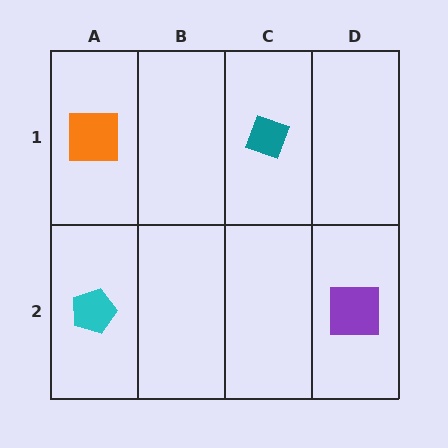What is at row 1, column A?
An orange square.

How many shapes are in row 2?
2 shapes.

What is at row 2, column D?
A purple square.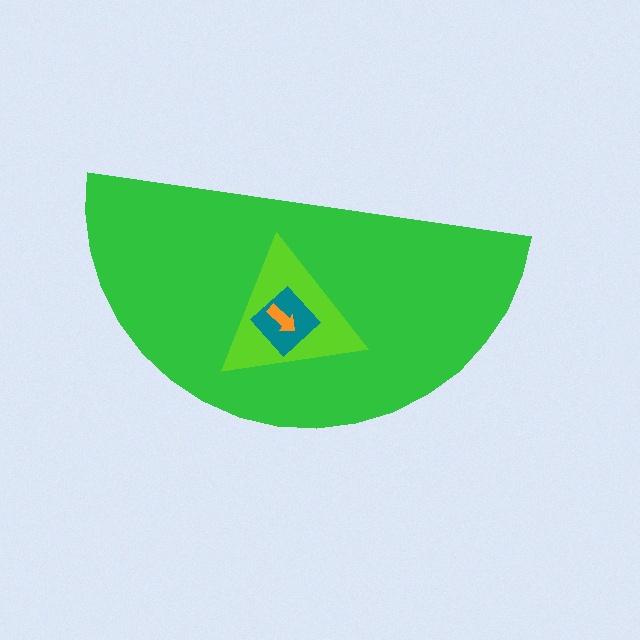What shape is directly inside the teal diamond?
The orange arrow.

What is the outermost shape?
The green semicircle.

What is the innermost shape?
The orange arrow.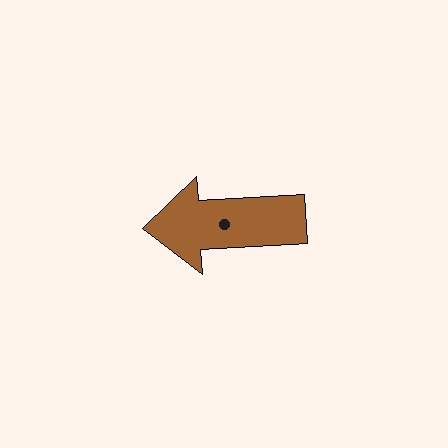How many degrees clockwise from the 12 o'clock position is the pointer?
Approximately 267 degrees.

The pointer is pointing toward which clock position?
Roughly 9 o'clock.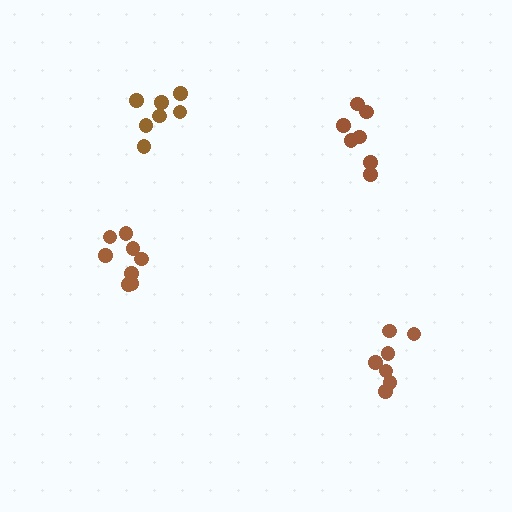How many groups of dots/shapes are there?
There are 4 groups.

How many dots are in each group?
Group 1: 7 dots, Group 2: 7 dots, Group 3: 8 dots, Group 4: 7 dots (29 total).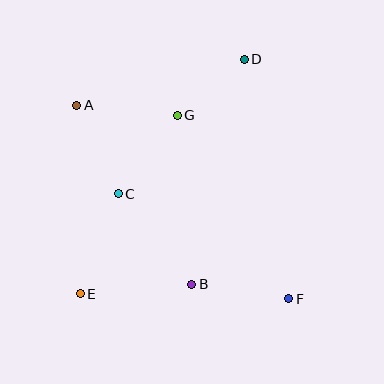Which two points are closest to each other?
Points D and G are closest to each other.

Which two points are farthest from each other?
Points A and F are farthest from each other.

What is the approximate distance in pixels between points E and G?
The distance between E and G is approximately 203 pixels.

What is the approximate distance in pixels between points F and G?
The distance between F and G is approximately 215 pixels.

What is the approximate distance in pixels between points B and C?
The distance between B and C is approximately 117 pixels.